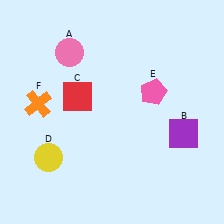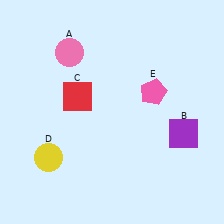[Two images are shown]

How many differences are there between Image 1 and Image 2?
There is 1 difference between the two images.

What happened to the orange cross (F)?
The orange cross (F) was removed in Image 2. It was in the top-left area of Image 1.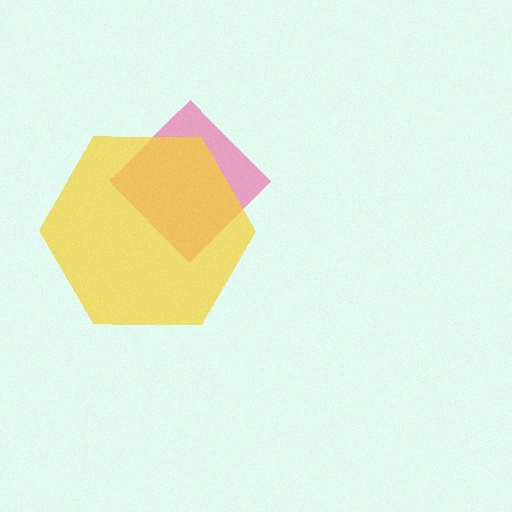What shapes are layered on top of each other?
The layered shapes are: a pink diamond, a yellow hexagon.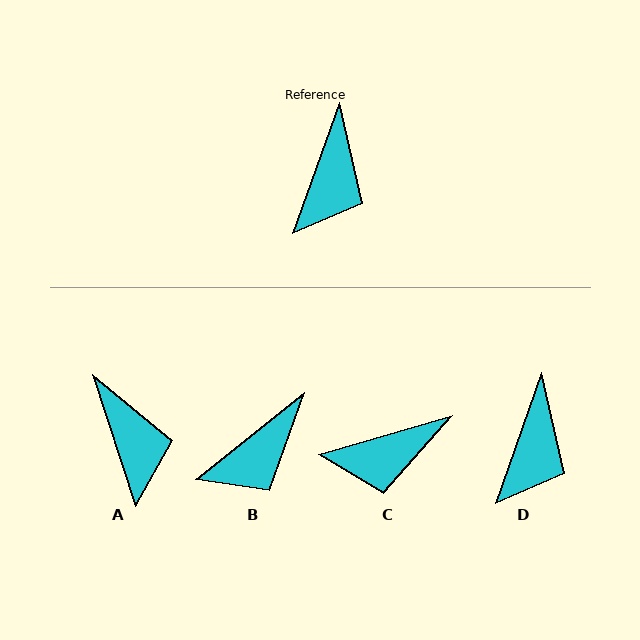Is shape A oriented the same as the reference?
No, it is off by about 38 degrees.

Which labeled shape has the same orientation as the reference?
D.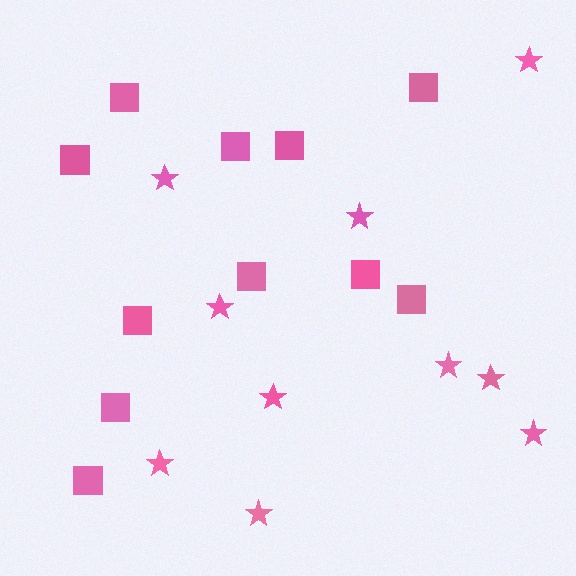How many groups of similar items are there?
There are 2 groups: one group of stars (10) and one group of squares (11).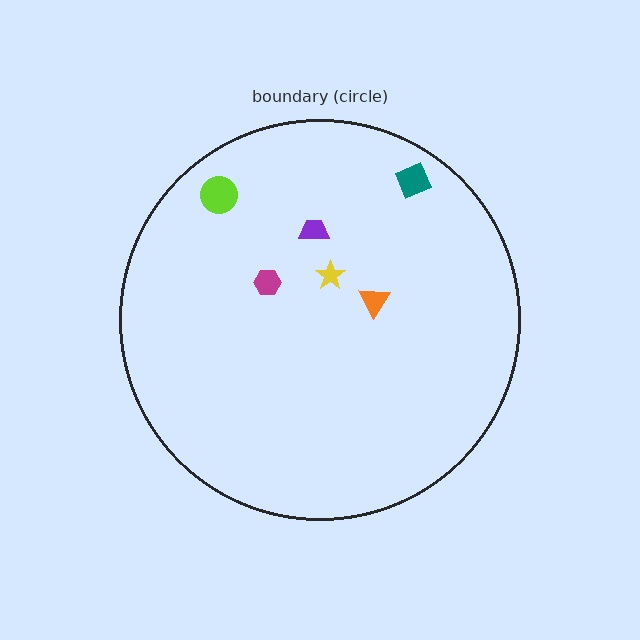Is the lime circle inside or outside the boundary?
Inside.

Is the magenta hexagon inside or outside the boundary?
Inside.